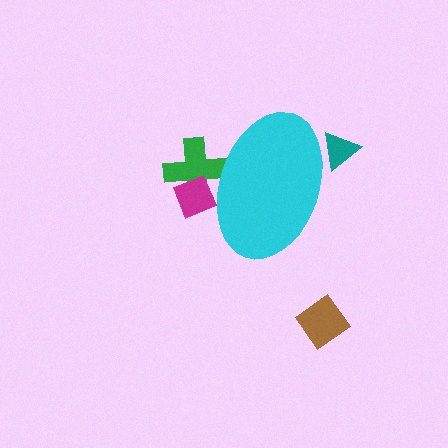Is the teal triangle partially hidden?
Yes, the teal triangle is partially hidden behind the cyan ellipse.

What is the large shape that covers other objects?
A cyan ellipse.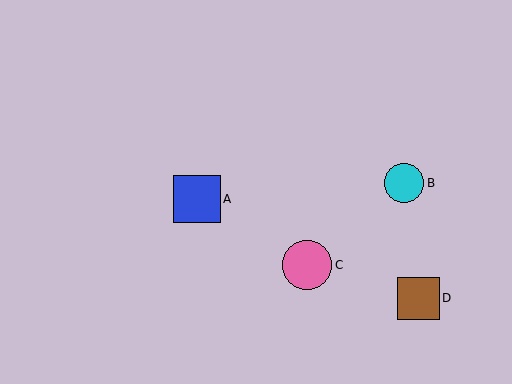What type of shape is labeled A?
Shape A is a blue square.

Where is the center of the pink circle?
The center of the pink circle is at (307, 265).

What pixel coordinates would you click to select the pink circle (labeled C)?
Click at (307, 265) to select the pink circle C.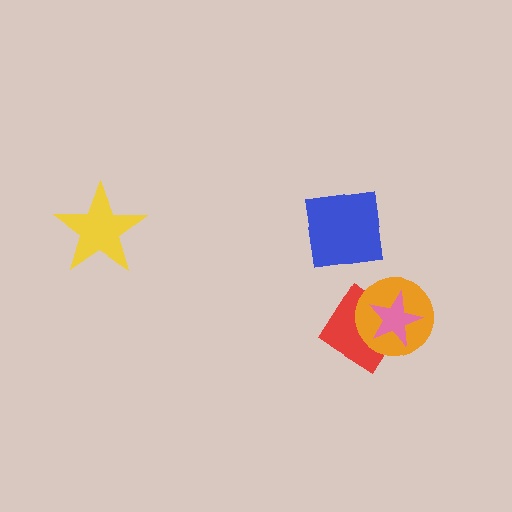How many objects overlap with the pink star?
2 objects overlap with the pink star.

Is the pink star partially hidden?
No, no other shape covers it.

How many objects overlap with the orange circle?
2 objects overlap with the orange circle.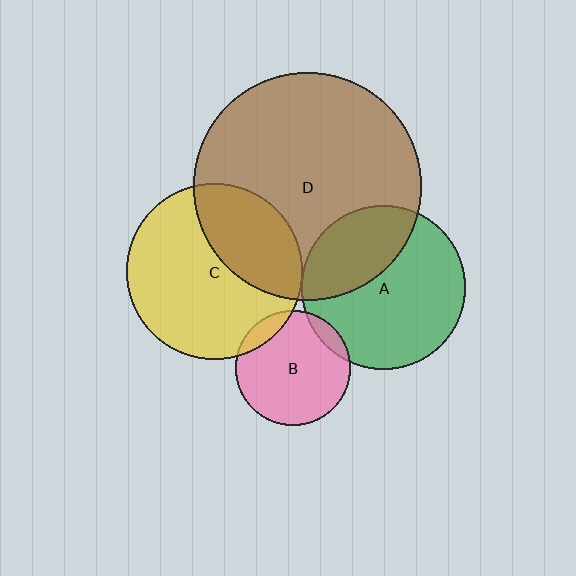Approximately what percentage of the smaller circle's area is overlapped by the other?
Approximately 10%.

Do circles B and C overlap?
Yes.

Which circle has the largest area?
Circle D (brown).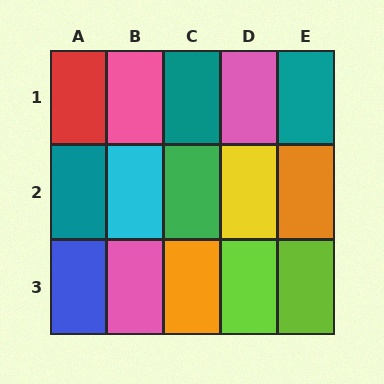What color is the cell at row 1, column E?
Teal.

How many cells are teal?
3 cells are teal.